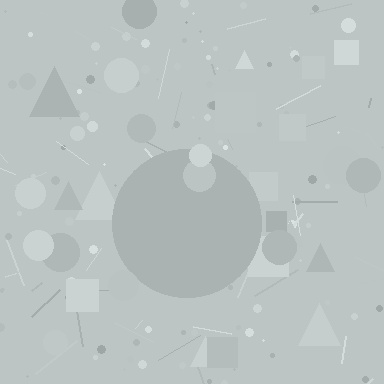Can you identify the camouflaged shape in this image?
The camouflaged shape is a circle.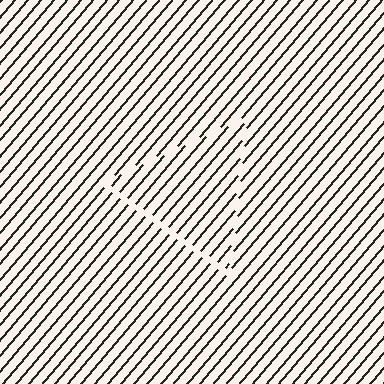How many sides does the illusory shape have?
3 sides — the line-ends trace a triangle.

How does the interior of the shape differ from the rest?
The interior of the shape contains the same grating, shifted by half a period — the contour is defined by the phase discontinuity where line-ends from the inner and outer gratings abut.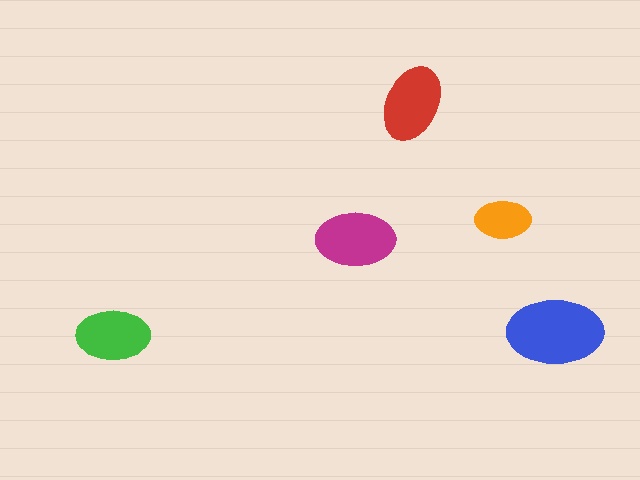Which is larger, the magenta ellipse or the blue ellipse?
The blue one.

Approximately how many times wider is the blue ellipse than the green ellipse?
About 1.5 times wider.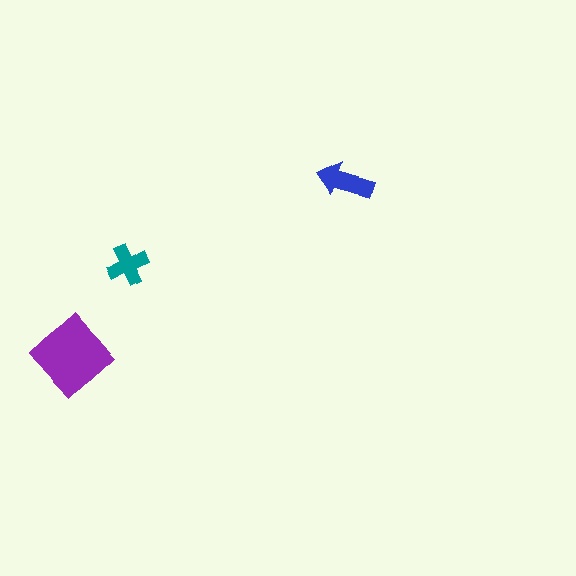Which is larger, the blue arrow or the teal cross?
The blue arrow.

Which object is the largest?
The purple diamond.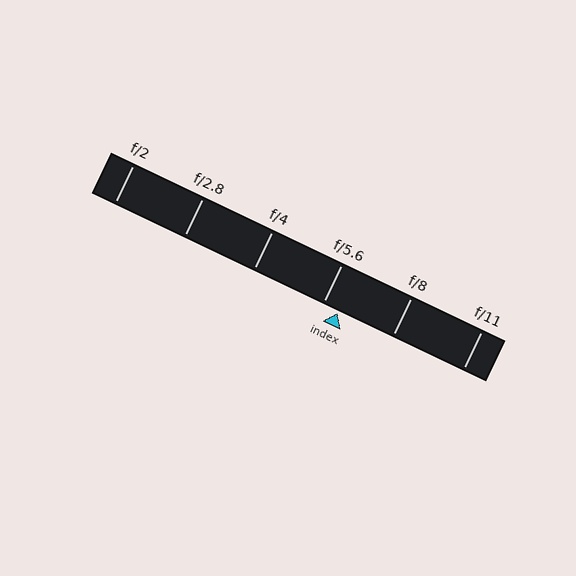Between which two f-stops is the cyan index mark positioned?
The index mark is between f/5.6 and f/8.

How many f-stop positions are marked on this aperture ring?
There are 6 f-stop positions marked.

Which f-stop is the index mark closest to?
The index mark is closest to f/5.6.